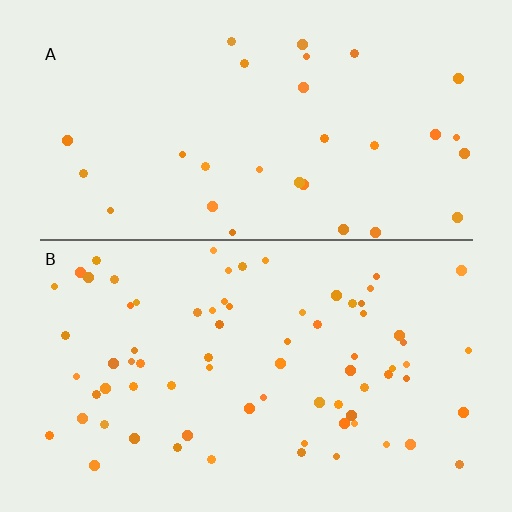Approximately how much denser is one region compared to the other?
Approximately 2.4× — region B over region A.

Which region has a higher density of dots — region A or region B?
B (the bottom).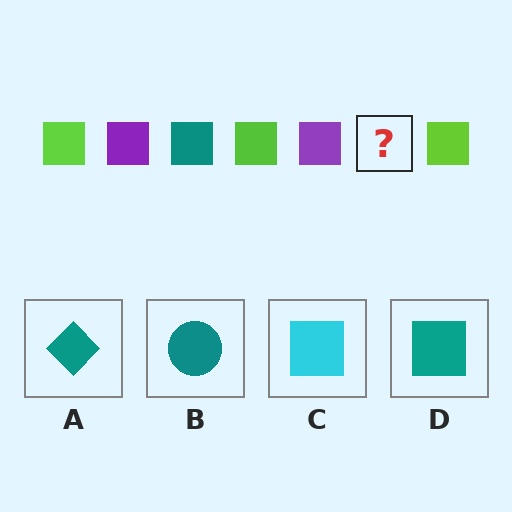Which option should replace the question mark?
Option D.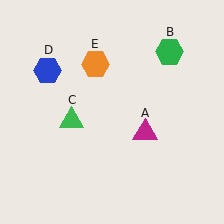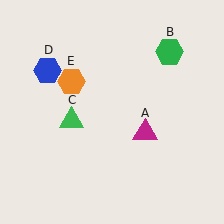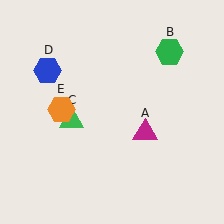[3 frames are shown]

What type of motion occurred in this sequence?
The orange hexagon (object E) rotated counterclockwise around the center of the scene.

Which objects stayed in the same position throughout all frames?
Magenta triangle (object A) and green hexagon (object B) and green triangle (object C) and blue hexagon (object D) remained stationary.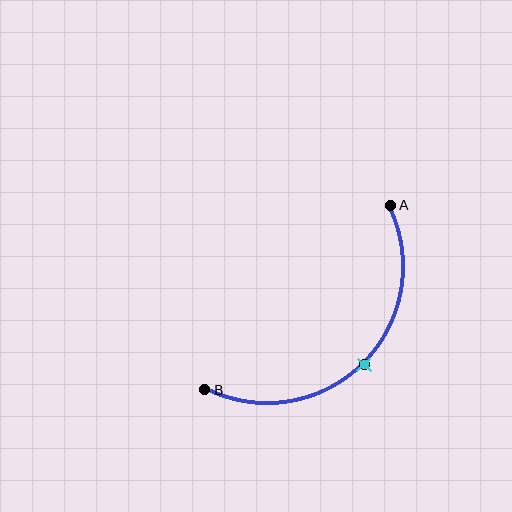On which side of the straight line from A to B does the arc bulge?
The arc bulges below and to the right of the straight line connecting A and B.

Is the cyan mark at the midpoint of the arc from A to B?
Yes. The cyan mark lies on the arc at equal arc-length from both A and B — it is the arc midpoint.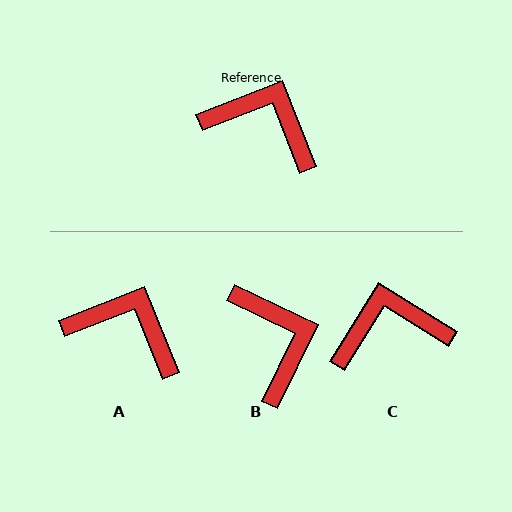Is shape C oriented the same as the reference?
No, it is off by about 37 degrees.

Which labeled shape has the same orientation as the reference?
A.